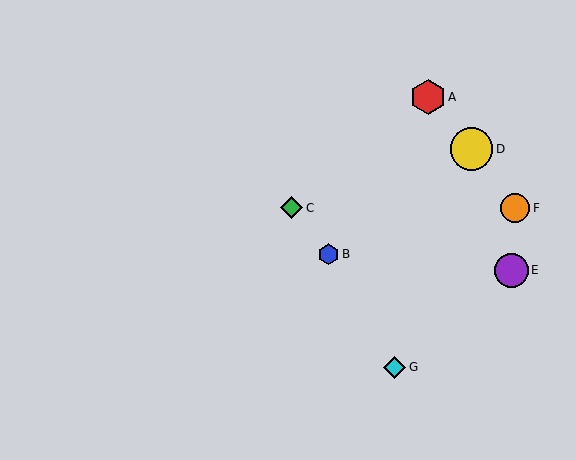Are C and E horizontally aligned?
No, C is at y≈208 and E is at y≈270.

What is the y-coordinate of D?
Object D is at y≈149.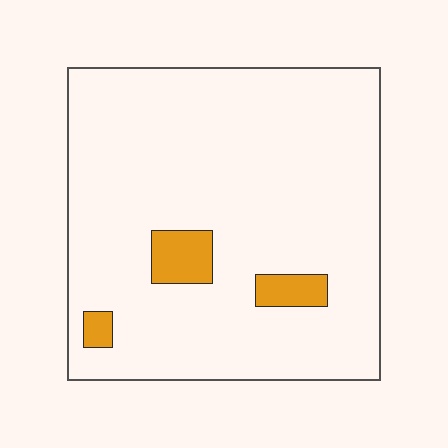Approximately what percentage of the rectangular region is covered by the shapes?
Approximately 5%.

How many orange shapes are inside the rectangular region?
3.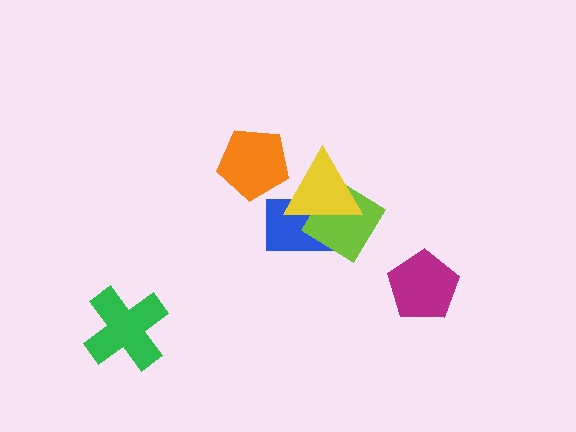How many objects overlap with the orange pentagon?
1 object overlaps with the orange pentagon.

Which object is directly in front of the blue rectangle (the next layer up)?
The lime diamond is directly in front of the blue rectangle.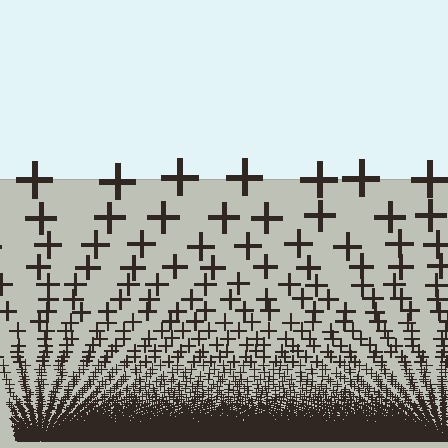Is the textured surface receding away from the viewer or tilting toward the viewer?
The surface appears to tilt toward the viewer. Texture elements get larger and sparser toward the top.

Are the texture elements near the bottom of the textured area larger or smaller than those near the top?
Smaller. The gradient is inverted — elements near the bottom are smaller and denser.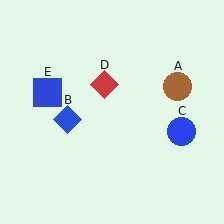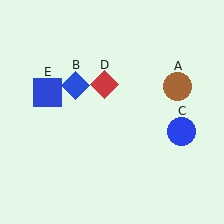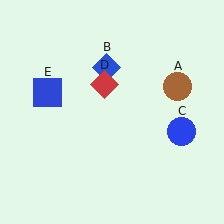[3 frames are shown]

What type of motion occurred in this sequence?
The blue diamond (object B) rotated clockwise around the center of the scene.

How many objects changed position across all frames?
1 object changed position: blue diamond (object B).